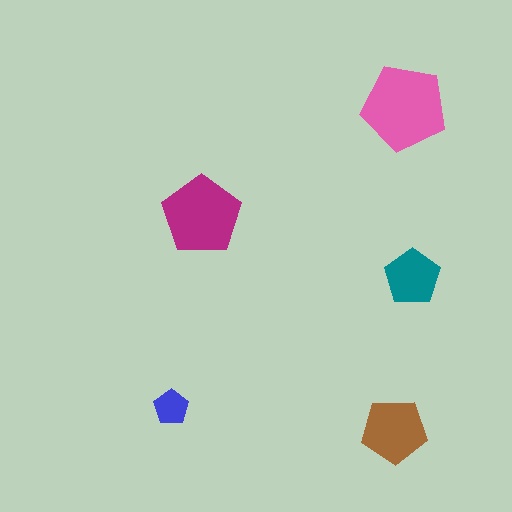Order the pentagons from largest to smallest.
the pink one, the magenta one, the brown one, the teal one, the blue one.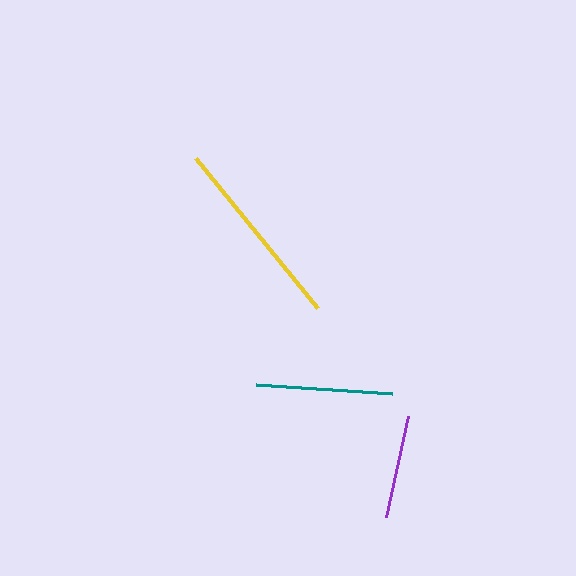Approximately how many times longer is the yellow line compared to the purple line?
The yellow line is approximately 1.9 times the length of the purple line.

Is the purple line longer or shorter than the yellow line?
The yellow line is longer than the purple line.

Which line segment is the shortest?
The purple line is the shortest at approximately 104 pixels.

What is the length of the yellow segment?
The yellow segment is approximately 194 pixels long.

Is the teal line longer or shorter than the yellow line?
The yellow line is longer than the teal line.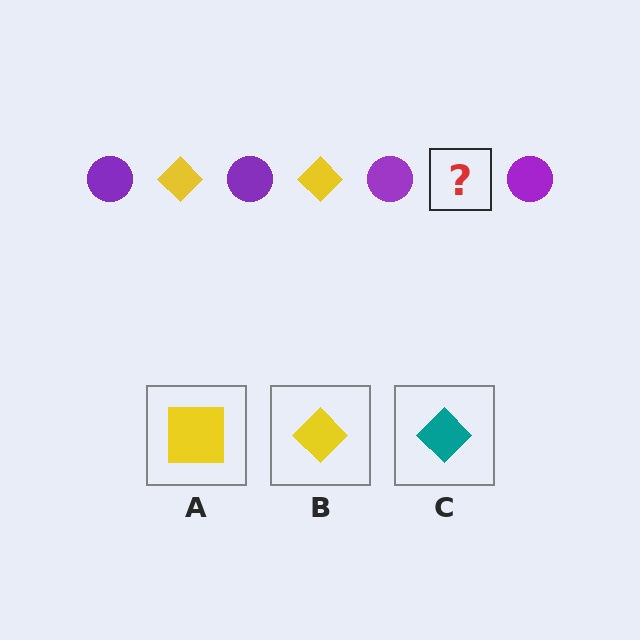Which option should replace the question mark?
Option B.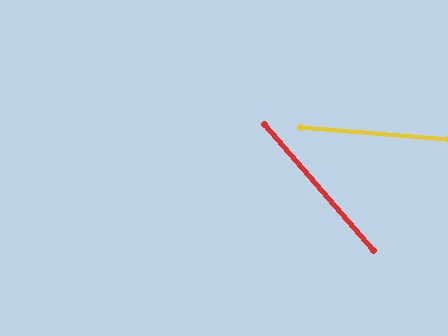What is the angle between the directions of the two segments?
Approximately 44 degrees.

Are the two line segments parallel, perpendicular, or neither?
Neither parallel nor perpendicular — they differ by about 44°.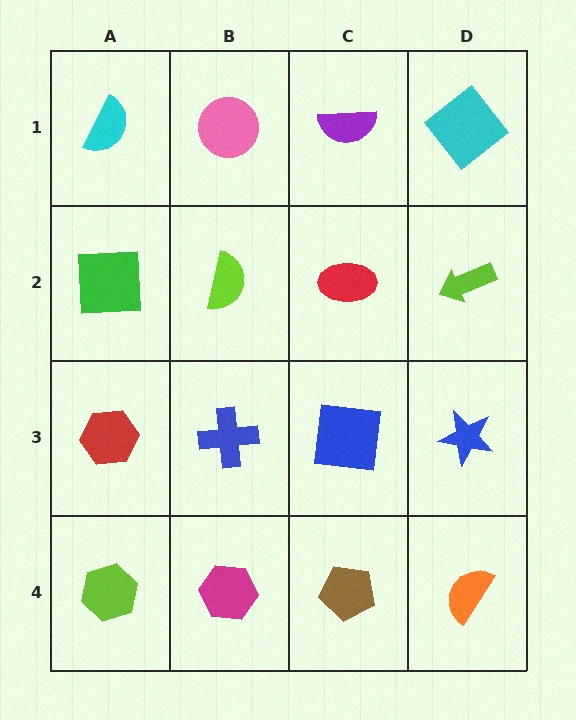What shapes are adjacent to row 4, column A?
A red hexagon (row 3, column A), a magenta hexagon (row 4, column B).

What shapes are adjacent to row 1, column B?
A lime semicircle (row 2, column B), a cyan semicircle (row 1, column A), a purple semicircle (row 1, column C).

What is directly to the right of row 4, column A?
A magenta hexagon.